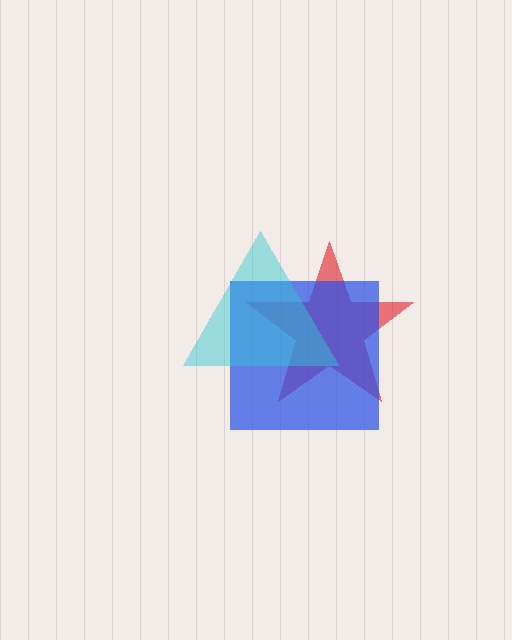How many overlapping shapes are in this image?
There are 3 overlapping shapes in the image.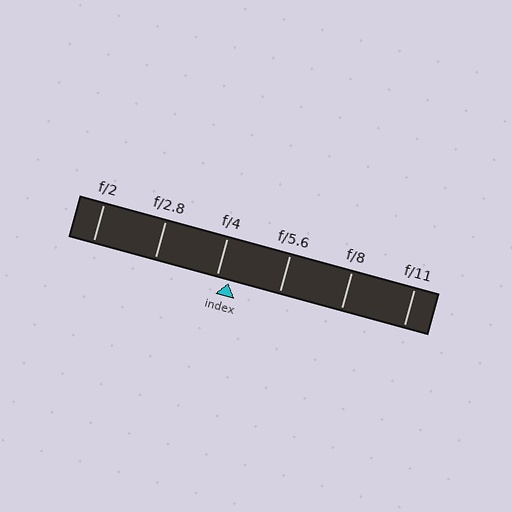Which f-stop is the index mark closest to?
The index mark is closest to f/4.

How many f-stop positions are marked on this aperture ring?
There are 6 f-stop positions marked.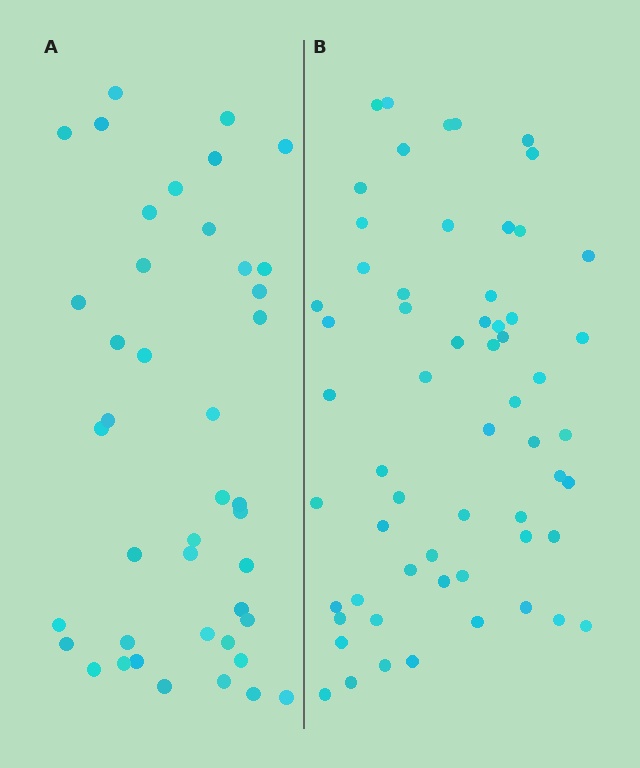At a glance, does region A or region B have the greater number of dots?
Region B (the right region) has more dots.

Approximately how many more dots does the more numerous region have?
Region B has approximately 20 more dots than region A.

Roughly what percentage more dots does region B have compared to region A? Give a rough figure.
About 45% more.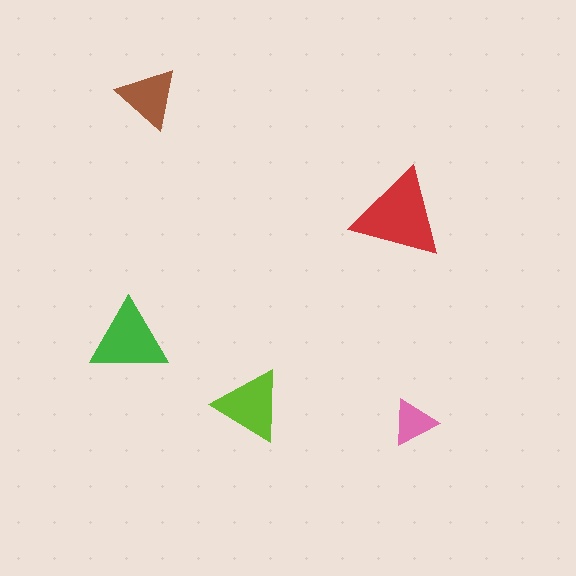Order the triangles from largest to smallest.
the red one, the green one, the lime one, the brown one, the pink one.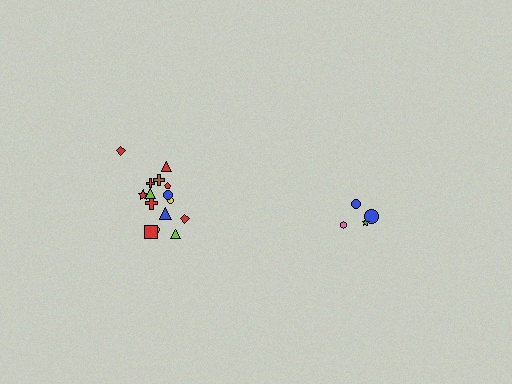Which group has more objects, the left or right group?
The left group.